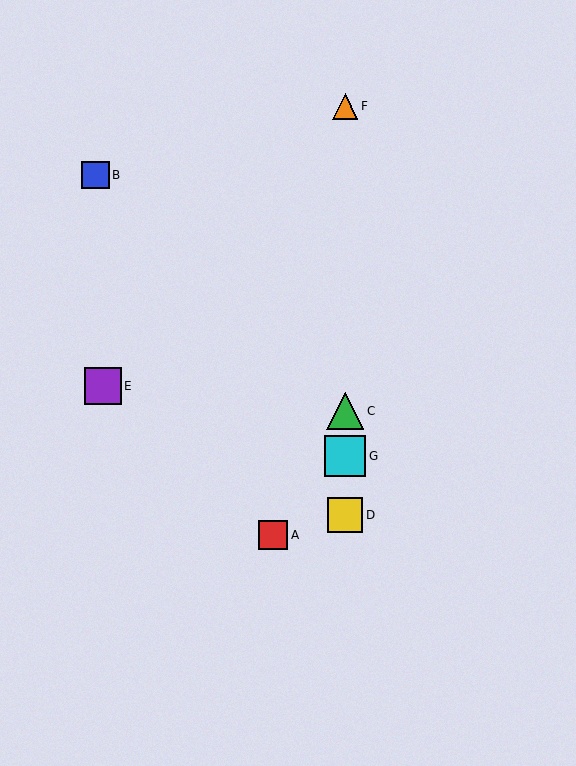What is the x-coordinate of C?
Object C is at x≈345.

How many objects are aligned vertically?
4 objects (C, D, F, G) are aligned vertically.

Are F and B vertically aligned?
No, F is at x≈345 and B is at x≈96.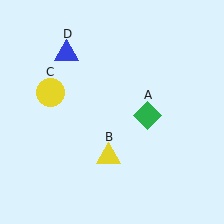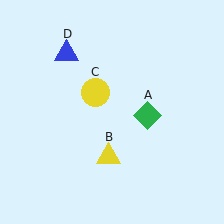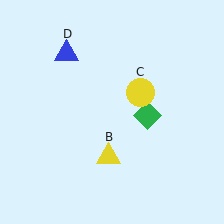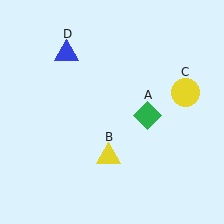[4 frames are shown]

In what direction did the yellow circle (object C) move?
The yellow circle (object C) moved right.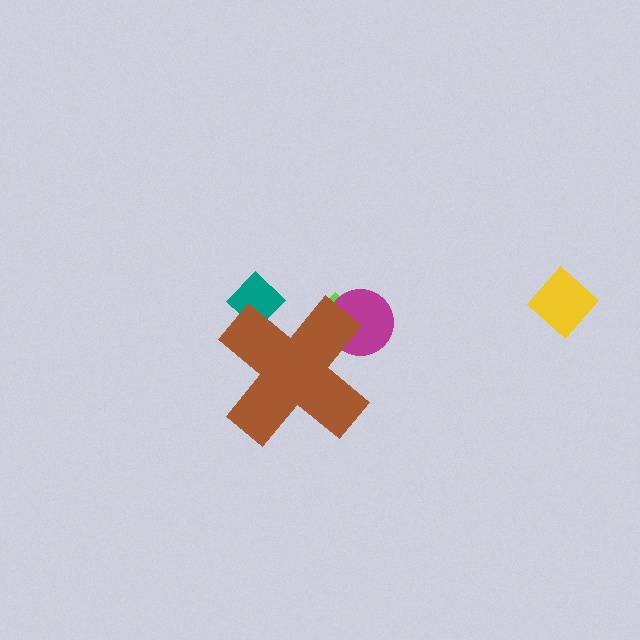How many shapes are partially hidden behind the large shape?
3 shapes are partially hidden.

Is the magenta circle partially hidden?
Yes, the magenta circle is partially hidden behind the brown cross.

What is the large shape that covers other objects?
A brown cross.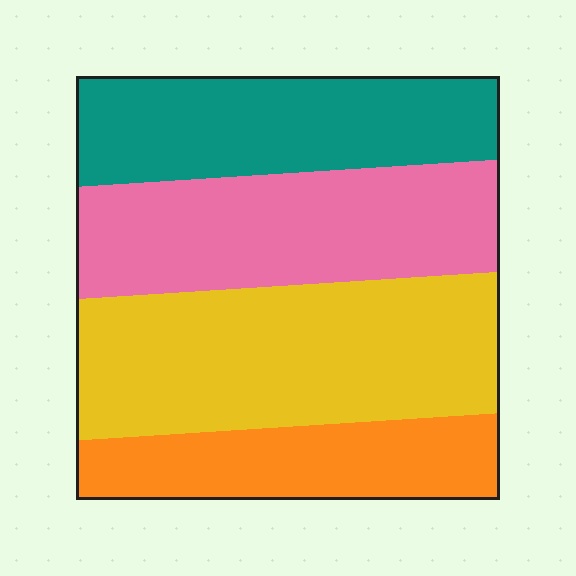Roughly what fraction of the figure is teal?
Teal covers roughly 25% of the figure.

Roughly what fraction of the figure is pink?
Pink covers around 25% of the figure.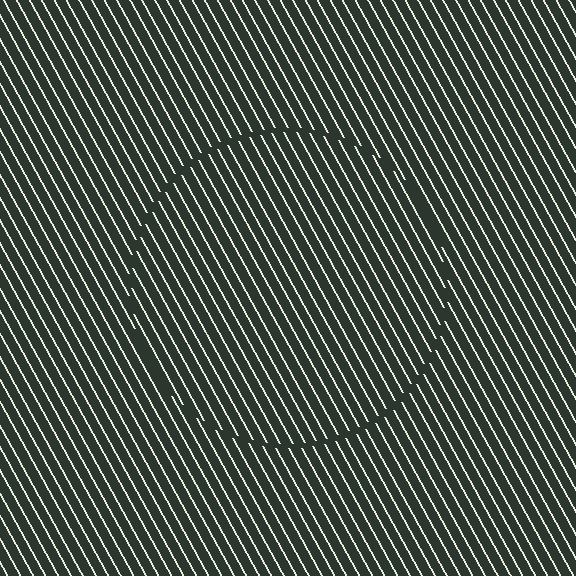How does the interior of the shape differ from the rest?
The interior of the shape contains the same grating, shifted by half a period — the contour is defined by the phase discontinuity where line-ends from the inner and outer gratings abut.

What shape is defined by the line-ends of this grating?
An illusory circle. The interior of the shape contains the same grating, shifted by half a period — the contour is defined by the phase discontinuity where line-ends from the inner and outer gratings abut.